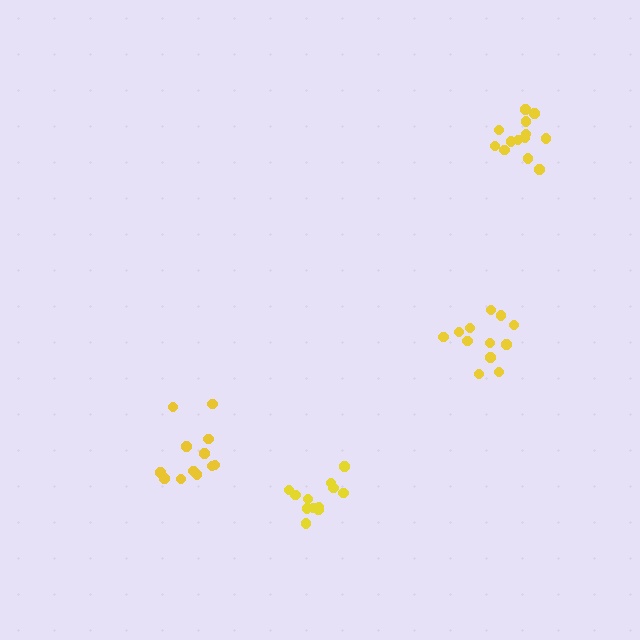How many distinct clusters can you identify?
There are 4 distinct clusters.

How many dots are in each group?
Group 1: 12 dots, Group 2: 13 dots, Group 3: 12 dots, Group 4: 12 dots (49 total).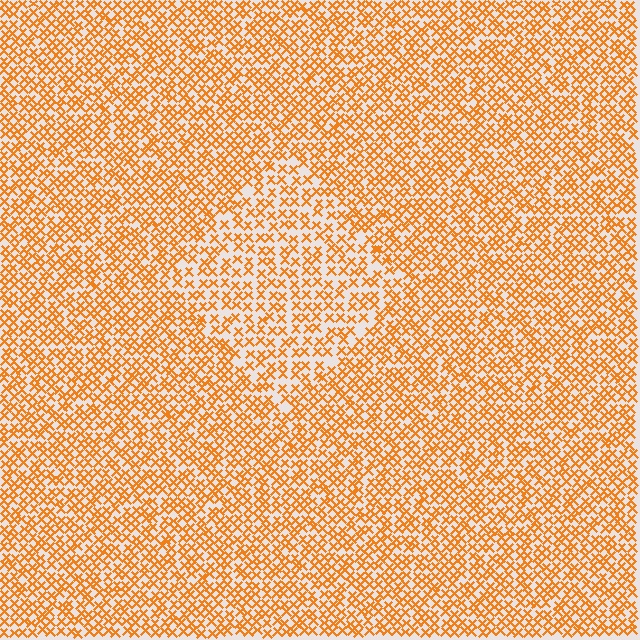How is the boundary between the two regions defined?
The boundary is defined by a change in element density (approximately 1.5x ratio). All elements are the same color, size, and shape.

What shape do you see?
I see a diamond.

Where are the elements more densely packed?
The elements are more densely packed outside the diamond boundary.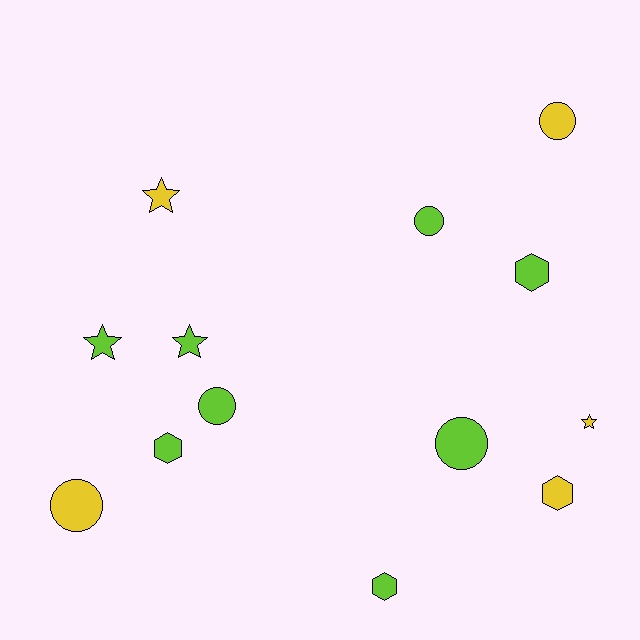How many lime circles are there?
There are 3 lime circles.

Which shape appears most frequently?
Circle, with 5 objects.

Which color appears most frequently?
Lime, with 8 objects.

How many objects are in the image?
There are 13 objects.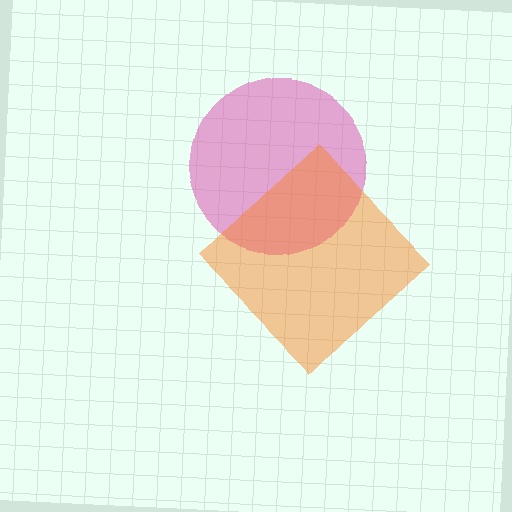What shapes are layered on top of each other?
The layered shapes are: a pink circle, an orange diamond.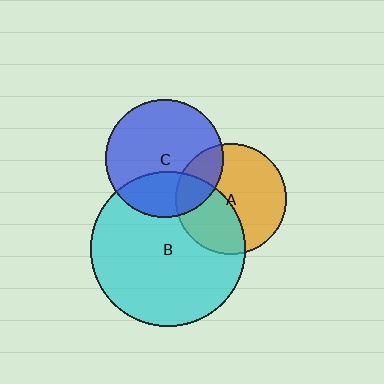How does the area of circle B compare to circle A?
Approximately 1.9 times.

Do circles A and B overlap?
Yes.